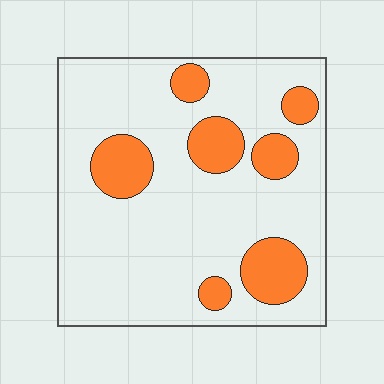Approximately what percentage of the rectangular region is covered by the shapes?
Approximately 20%.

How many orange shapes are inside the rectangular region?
7.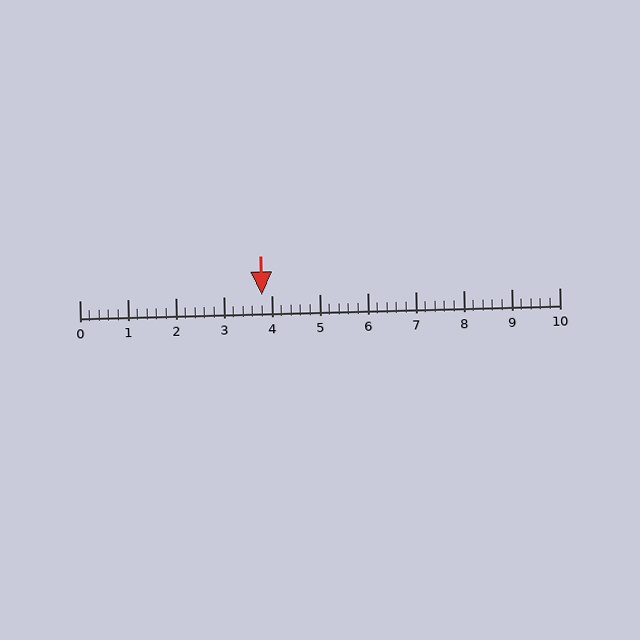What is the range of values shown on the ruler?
The ruler shows values from 0 to 10.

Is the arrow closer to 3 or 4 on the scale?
The arrow is closer to 4.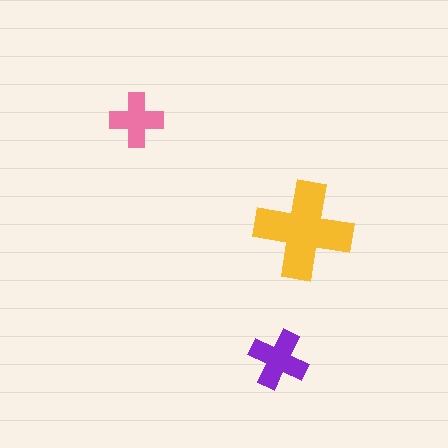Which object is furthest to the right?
The yellow cross is rightmost.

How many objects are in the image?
There are 3 objects in the image.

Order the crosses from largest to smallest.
the yellow one, the purple one, the pink one.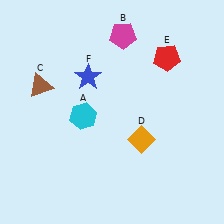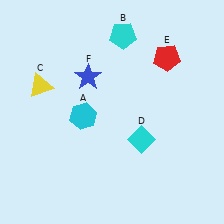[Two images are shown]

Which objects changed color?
B changed from magenta to cyan. C changed from brown to yellow. D changed from orange to cyan.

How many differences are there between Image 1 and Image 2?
There are 3 differences between the two images.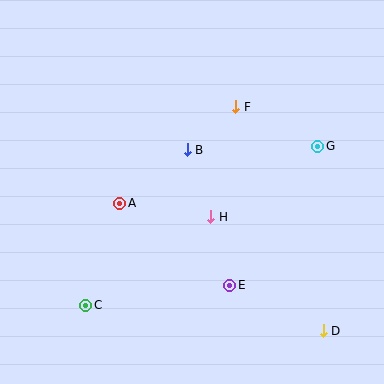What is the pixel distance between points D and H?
The distance between D and H is 160 pixels.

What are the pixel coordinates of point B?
Point B is at (187, 150).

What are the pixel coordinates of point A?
Point A is at (120, 203).